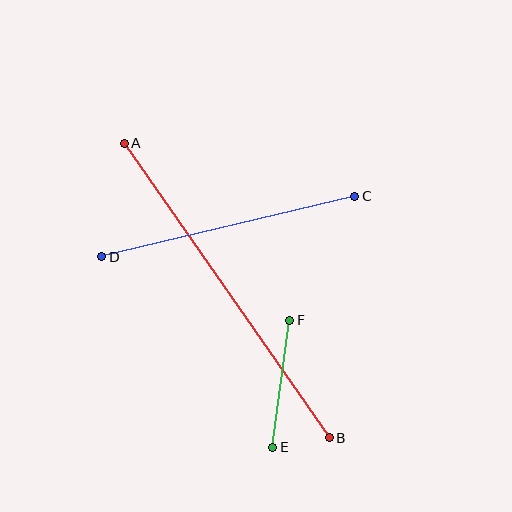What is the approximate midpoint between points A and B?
The midpoint is at approximately (227, 290) pixels.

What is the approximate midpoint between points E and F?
The midpoint is at approximately (281, 384) pixels.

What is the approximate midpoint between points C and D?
The midpoint is at approximately (228, 226) pixels.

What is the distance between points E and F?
The distance is approximately 128 pixels.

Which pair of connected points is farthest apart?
Points A and B are farthest apart.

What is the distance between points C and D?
The distance is approximately 261 pixels.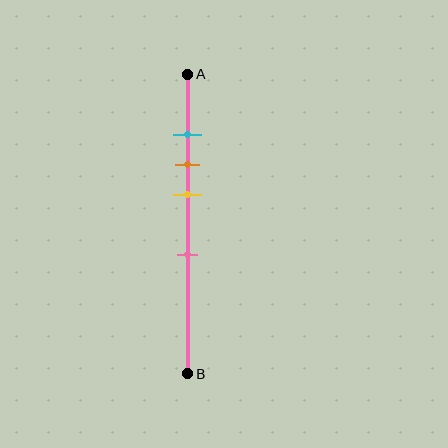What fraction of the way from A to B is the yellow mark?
The yellow mark is approximately 40% (0.4) of the way from A to B.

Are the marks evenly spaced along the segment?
No, the marks are not evenly spaced.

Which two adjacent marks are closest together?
The cyan and orange marks are the closest adjacent pair.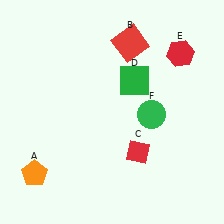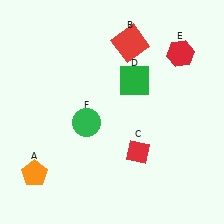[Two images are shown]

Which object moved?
The green circle (F) moved left.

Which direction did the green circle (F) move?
The green circle (F) moved left.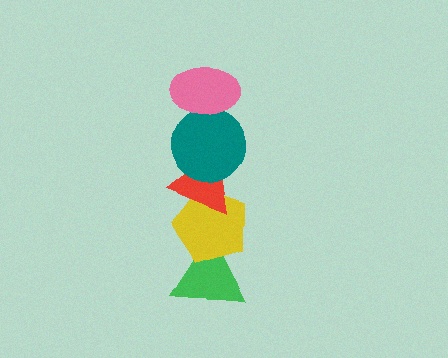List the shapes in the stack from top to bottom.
From top to bottom: the pink ellipse, the teal circle, the red triangle, the yellow pentagon, the green triangle.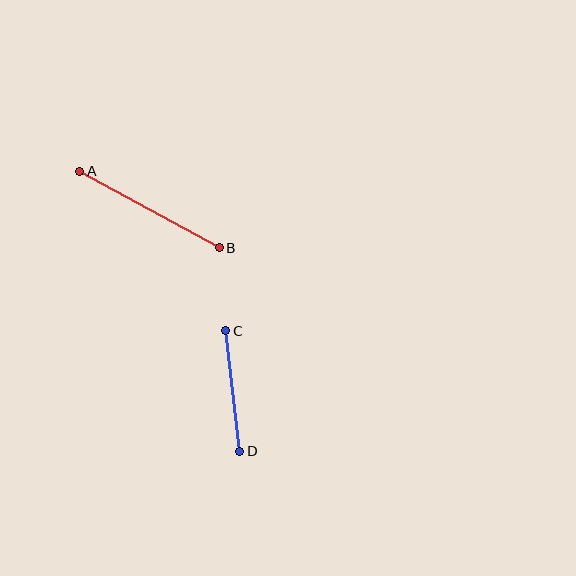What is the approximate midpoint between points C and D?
The midpoint is at approximately (233, 391) pixels.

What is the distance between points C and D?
The distance is approximately 121 pixels.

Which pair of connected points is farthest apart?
Points A and B are farthest apart.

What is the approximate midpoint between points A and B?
The midpoint is at approximately (149, 209) pixels.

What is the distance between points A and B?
The distance is approximately 159 pixels.